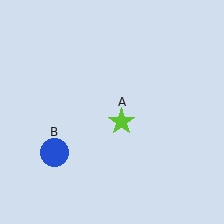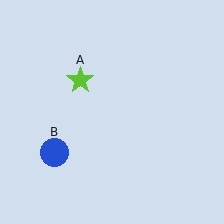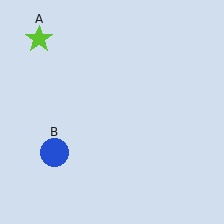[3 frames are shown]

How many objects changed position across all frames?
1 object changed position: lime star (object A).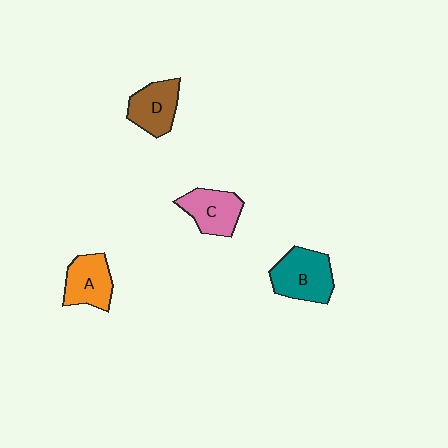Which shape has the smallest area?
Shape D (brown).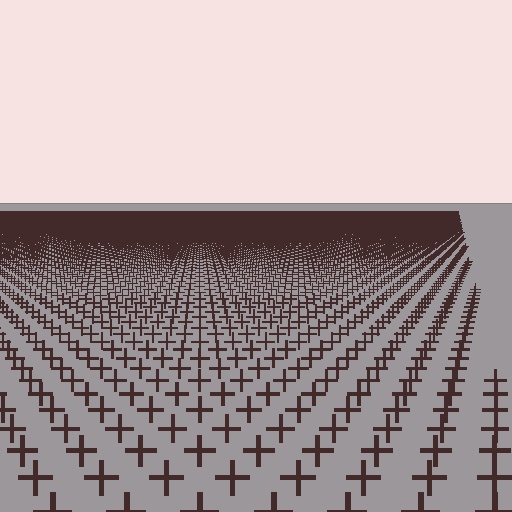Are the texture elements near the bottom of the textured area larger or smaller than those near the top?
Larger. Near the bottom, elements are closer to the viewer and appear at a bigger on-screen size.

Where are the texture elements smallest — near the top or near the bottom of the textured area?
Near the top.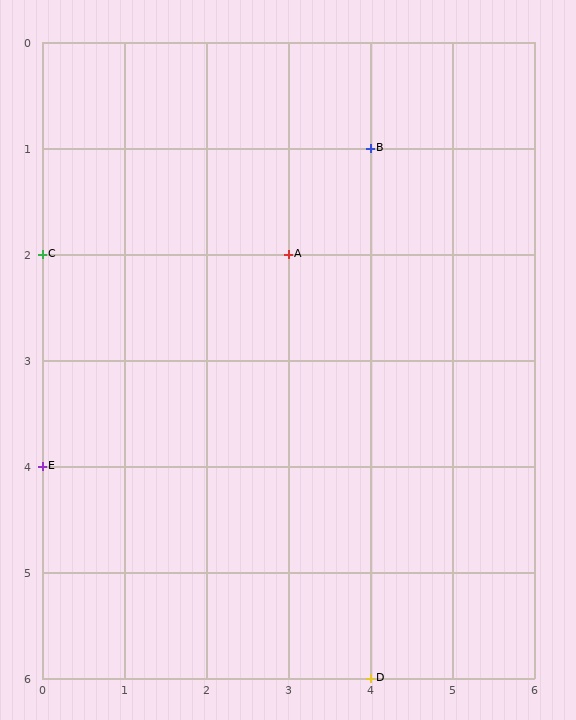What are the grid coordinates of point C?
Point C is at grid coordinates (0, 2).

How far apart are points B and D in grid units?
Points B and D are 5 rows apart.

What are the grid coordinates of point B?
Point B is at grid coordinates (4, 1).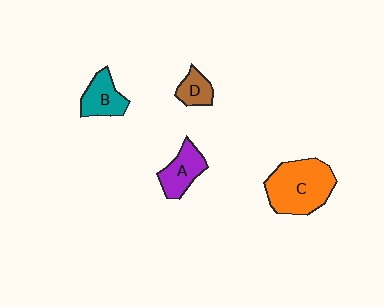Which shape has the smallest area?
Shape D (brown).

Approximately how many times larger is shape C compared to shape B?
Approximately 2.0 times.